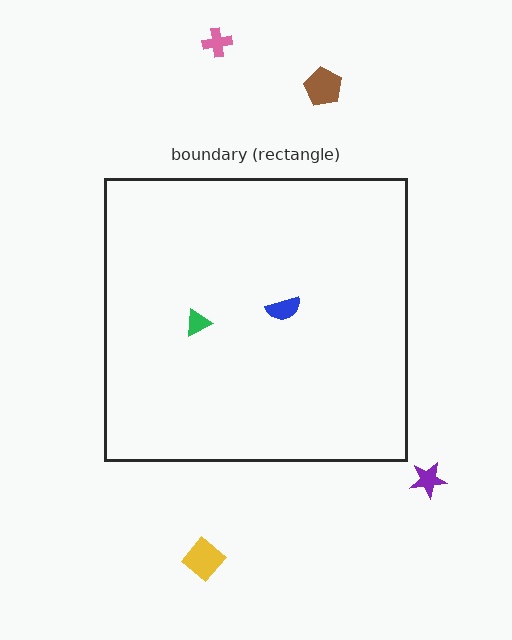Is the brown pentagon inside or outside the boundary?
Outside.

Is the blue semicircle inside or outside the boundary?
Inside.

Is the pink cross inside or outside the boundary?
Outside.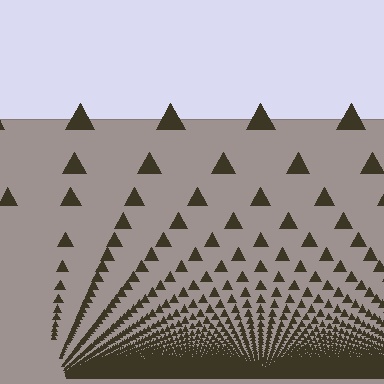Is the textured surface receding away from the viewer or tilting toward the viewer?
The surface appears to tilt toward the viewer. Texture elements get larger and sparser toward the top.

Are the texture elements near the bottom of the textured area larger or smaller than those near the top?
Smaller. The gradient is inverted — elements near the bottom are smaller and denser.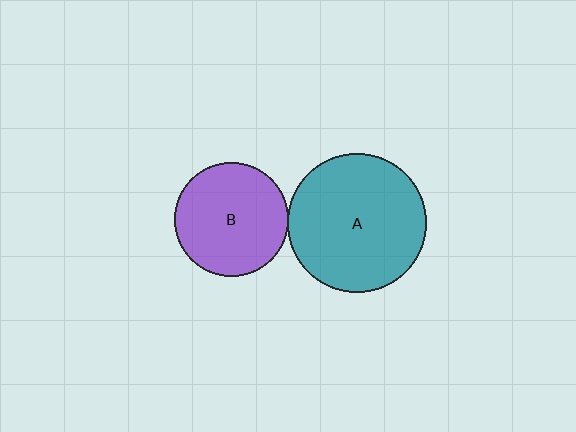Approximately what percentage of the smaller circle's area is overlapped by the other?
Approximately 5%.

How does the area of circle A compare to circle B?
Approximately 1.5 times.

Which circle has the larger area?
Circle A (teal).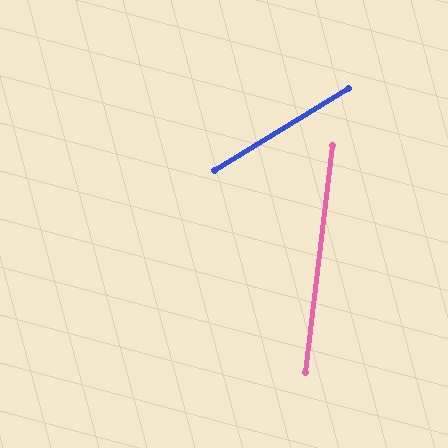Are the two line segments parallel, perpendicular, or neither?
Neither parallel nor perpendicular — they differ by about 52°.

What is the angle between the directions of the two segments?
Approximately 52 degrees.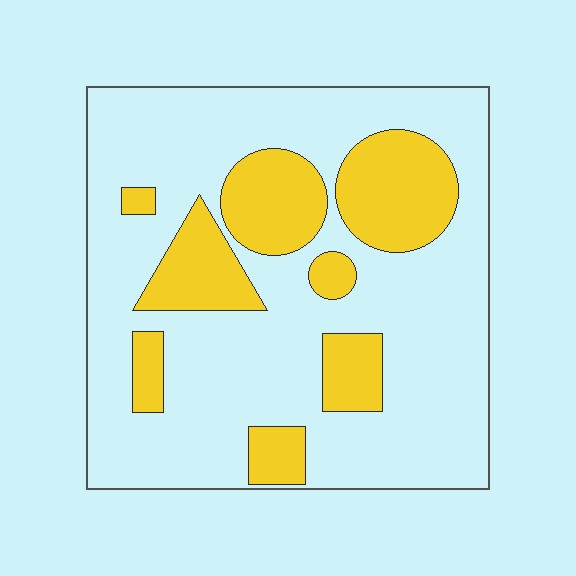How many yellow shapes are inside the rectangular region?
8.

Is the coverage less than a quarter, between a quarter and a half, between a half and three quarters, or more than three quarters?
Between a quarter and a half.